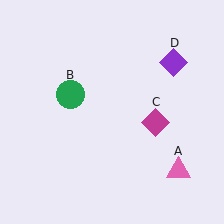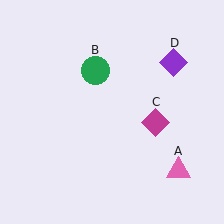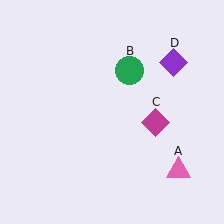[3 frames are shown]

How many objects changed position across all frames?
1 object changed position: green circle (object B).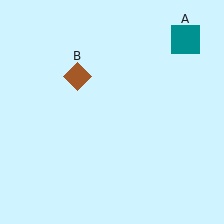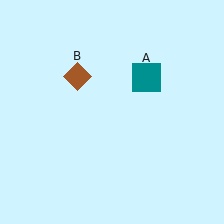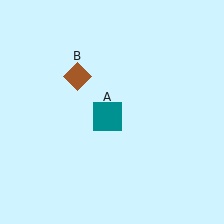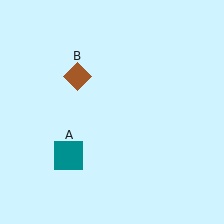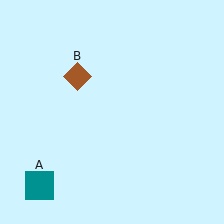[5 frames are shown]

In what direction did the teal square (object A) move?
The teal square (object A) moved down and to the left.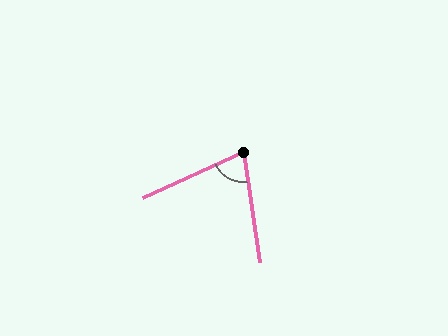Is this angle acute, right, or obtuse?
It is acute.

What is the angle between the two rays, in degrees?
Approximately 73 degrees.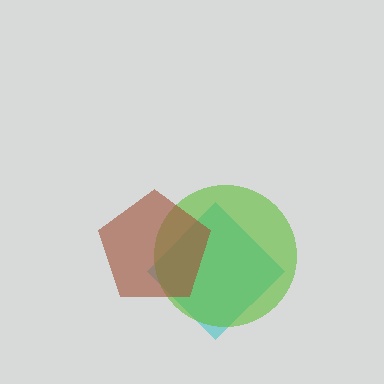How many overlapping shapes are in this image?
There are 3 overlapping shapes in the image.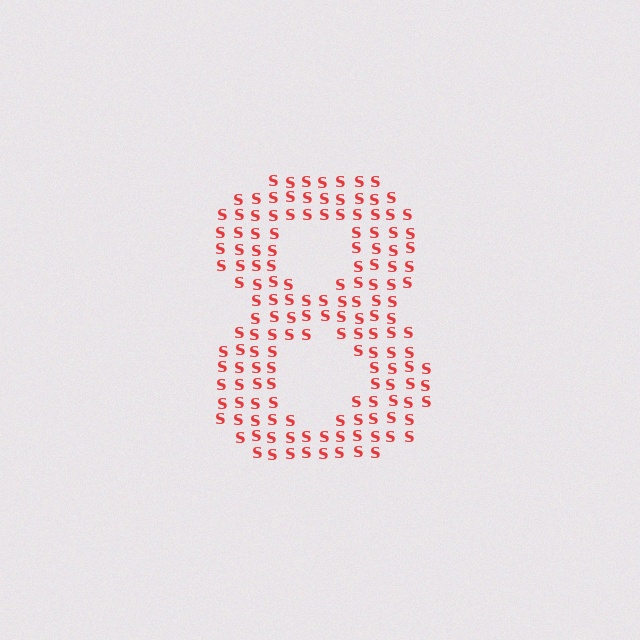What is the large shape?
The large shape is the digit 8.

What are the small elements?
The small elements are letter S's.